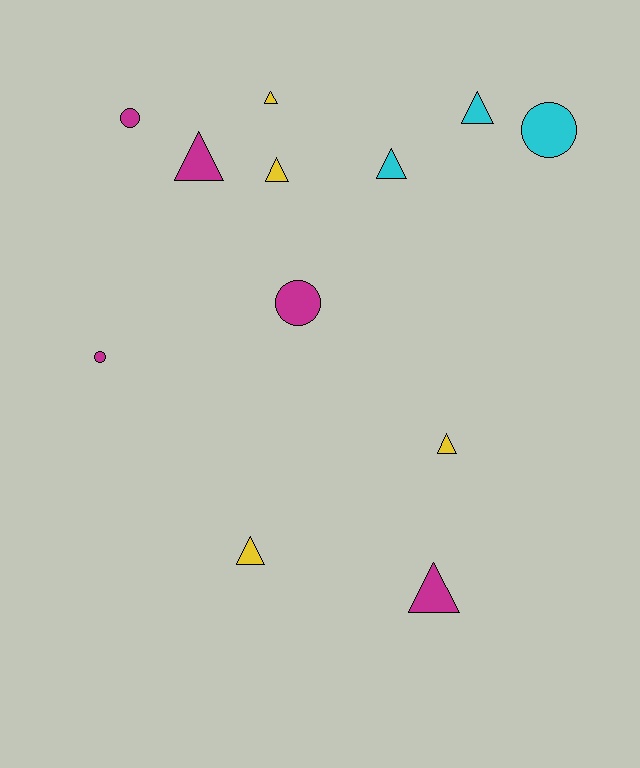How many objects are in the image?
There are 12 objects.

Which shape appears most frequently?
Triangle, with 8 objects.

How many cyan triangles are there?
There are 2 cyan triangles.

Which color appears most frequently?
Magenta, with 5 objects.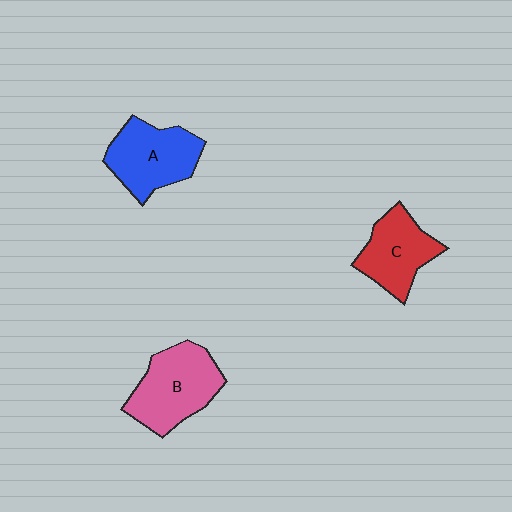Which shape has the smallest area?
Shape C (red).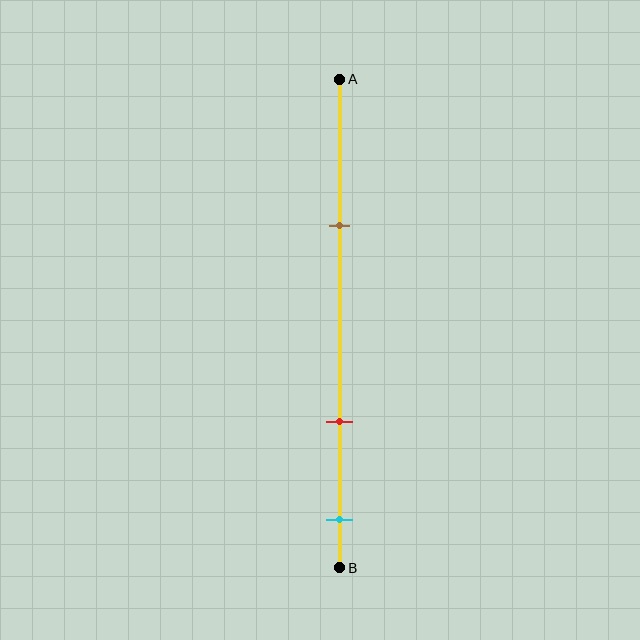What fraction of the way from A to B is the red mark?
The red mark is approximately 70% (0.7) of the way from A to B.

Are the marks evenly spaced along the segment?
No, the marks are not evenly spaced.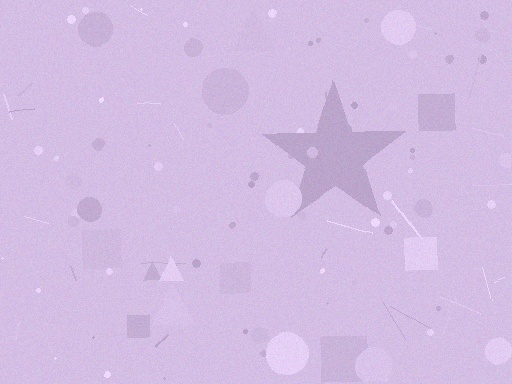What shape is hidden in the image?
A star is hidden in the image.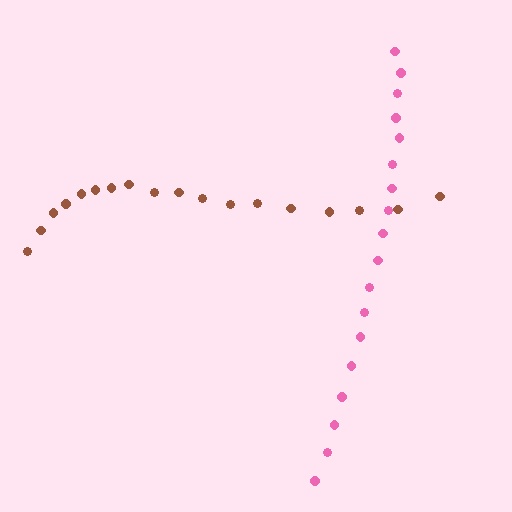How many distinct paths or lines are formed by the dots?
There are 2 distinct paths.